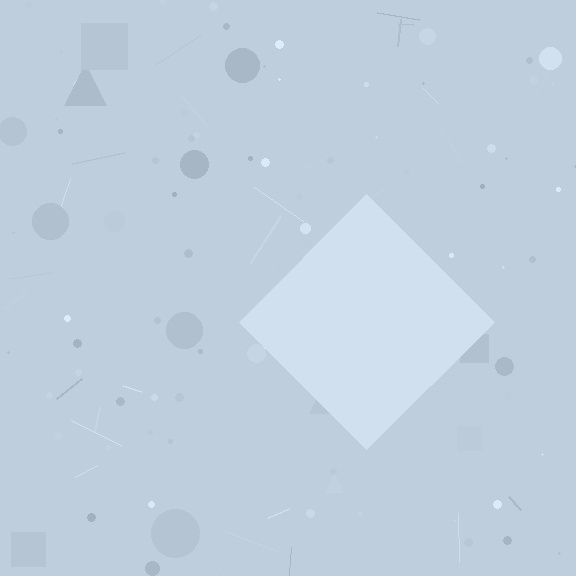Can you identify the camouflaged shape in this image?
The camouflaged shape is a diamond.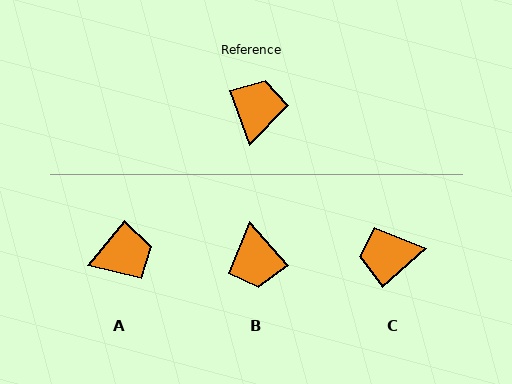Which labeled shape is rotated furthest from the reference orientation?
B, about 158 degrees away.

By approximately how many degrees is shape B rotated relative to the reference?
Approximately 158 degrees clockwise.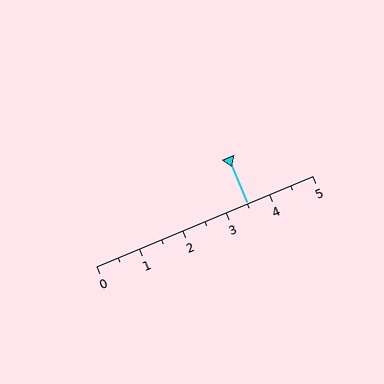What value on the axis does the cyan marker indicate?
The marker indicates approximately 3.5.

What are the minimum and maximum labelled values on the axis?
The axis runs from 0 to 5.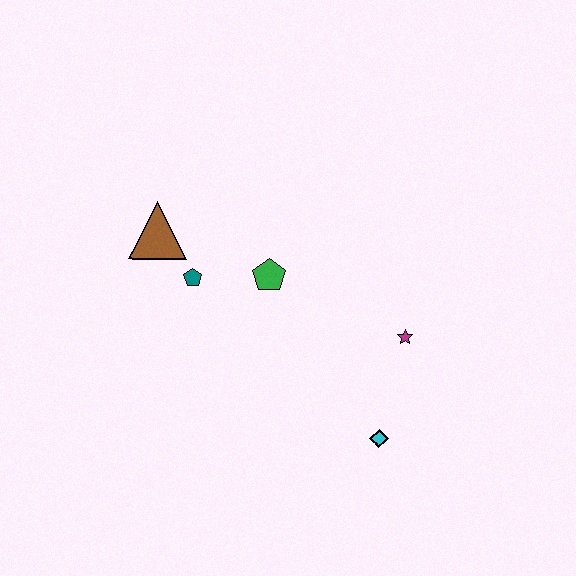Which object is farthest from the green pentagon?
The cyan diamond is farthest from the green pentagon.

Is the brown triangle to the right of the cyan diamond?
No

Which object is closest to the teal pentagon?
The brown triangle is closest to the teal pentagon.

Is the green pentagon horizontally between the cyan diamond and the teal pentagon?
Yes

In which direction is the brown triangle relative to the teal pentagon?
The brown triangle is above the teal pentagon.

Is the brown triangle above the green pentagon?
Yes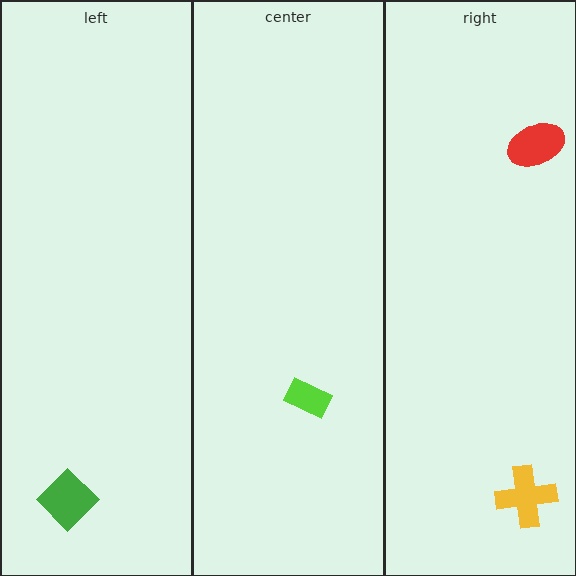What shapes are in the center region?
The lime rectangle.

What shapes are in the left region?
The green diamond.